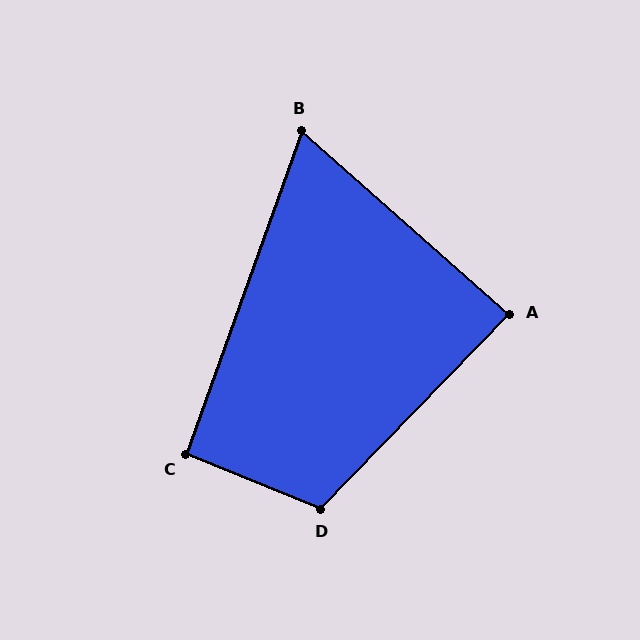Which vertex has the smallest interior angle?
B, at approximately 68 degrees.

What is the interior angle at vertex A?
Approximately 87 degrees (approximately right).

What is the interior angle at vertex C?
Approximately 93 degrees (approximately right).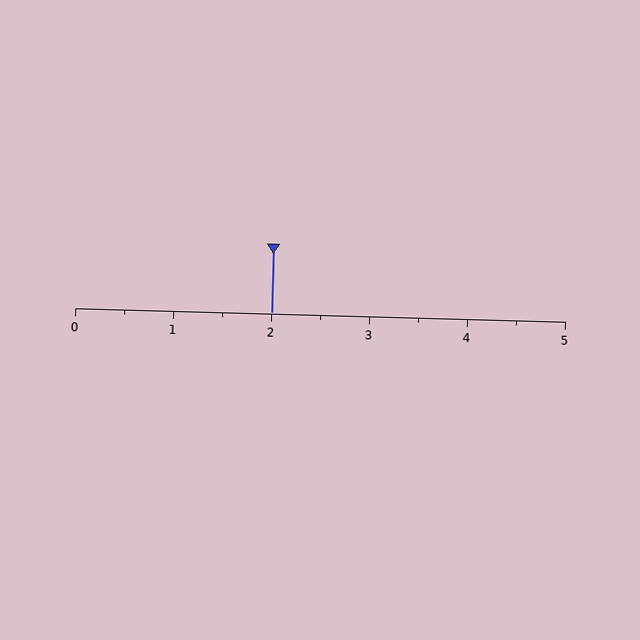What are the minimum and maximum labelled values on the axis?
The axis runs from 0 to 5.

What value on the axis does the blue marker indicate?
The marker indicates approximately 2.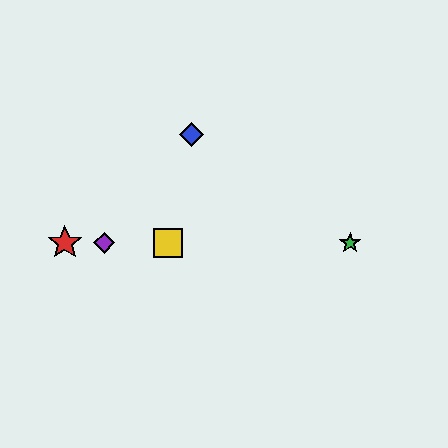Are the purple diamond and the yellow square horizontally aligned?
Yes, both are at y≈243.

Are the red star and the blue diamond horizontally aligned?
No, the red star is at y≈243 and the blue diamond is at y≈135.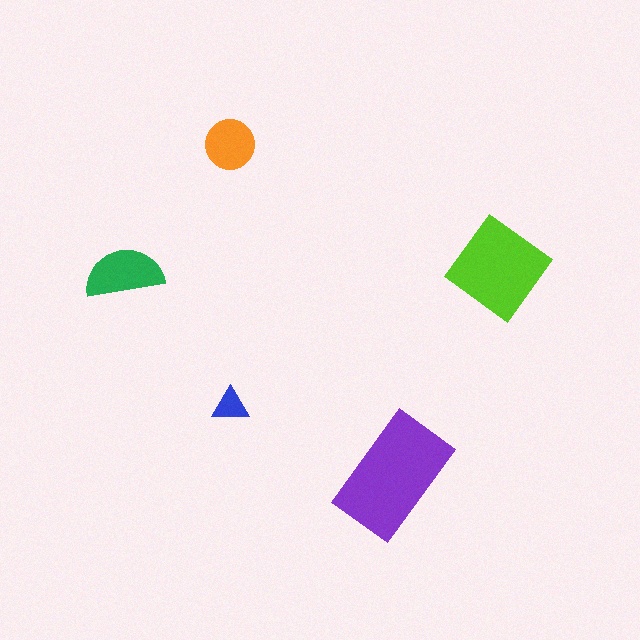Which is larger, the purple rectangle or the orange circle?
The purple rectangle.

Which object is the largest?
The purple rectangle.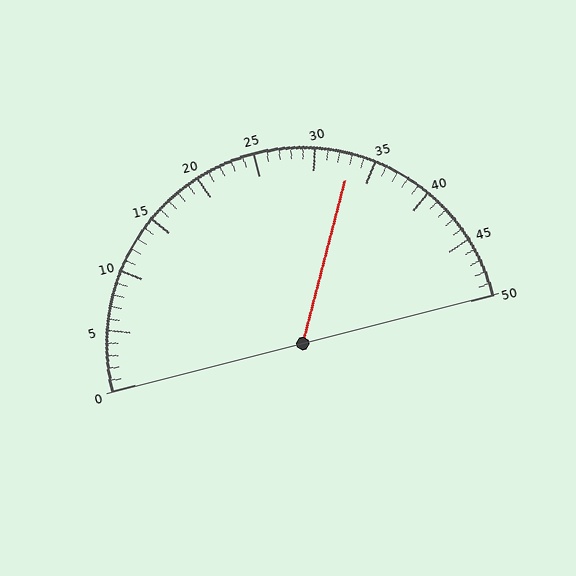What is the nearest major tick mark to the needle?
The nearest major tick mark is 35.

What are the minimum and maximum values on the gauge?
The gauge ranges from 0 to 50.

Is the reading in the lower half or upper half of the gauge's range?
The reading is in the upper half of the range (0 to 50).